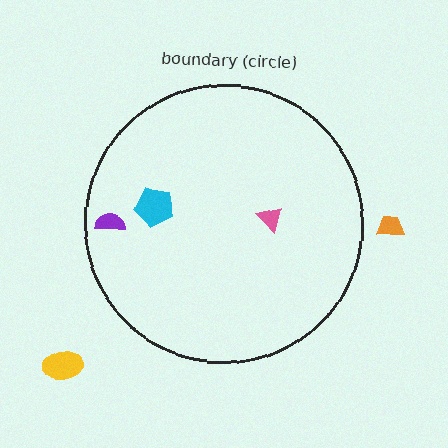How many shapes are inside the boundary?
3 inside, 2 outside.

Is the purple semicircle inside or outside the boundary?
Inside.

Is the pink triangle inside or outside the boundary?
Inside.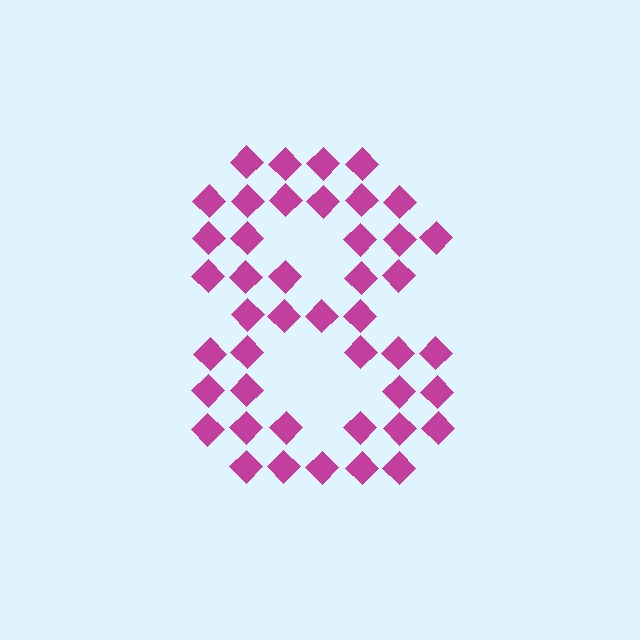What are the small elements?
The small elements are diamonds.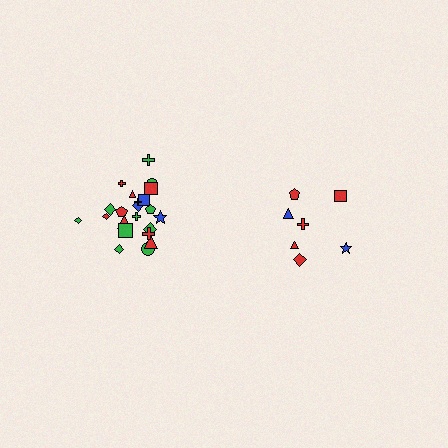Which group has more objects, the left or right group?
The left group.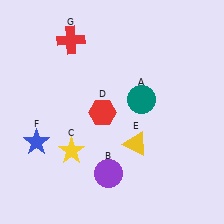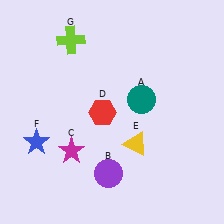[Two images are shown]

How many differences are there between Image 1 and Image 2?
There are 2 differences between the two images.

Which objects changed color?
C changed from yellow to magenta. G changed from red to lime.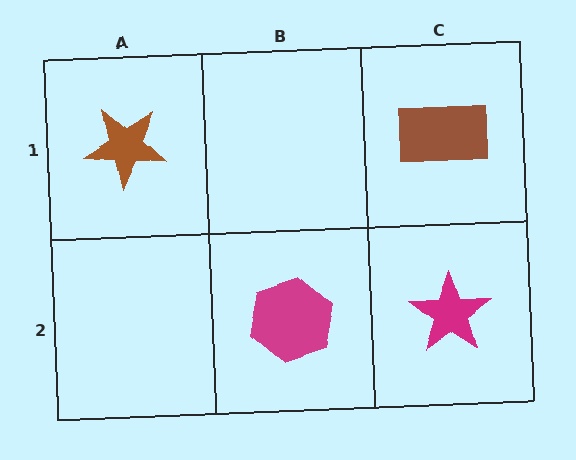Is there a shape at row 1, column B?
No, that cell is empty.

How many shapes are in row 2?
2 shapes.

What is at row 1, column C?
A brown rectangle.